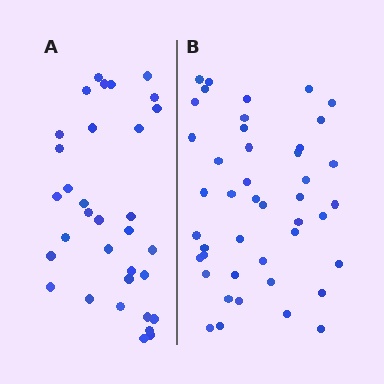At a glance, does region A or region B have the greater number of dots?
Region B (the right region) has more dots.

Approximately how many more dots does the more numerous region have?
Region B has roughly 12 or so more dots than region A.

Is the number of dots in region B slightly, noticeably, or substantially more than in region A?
Region B has noticeably more, but not dramatically so. The ratio is roughly 1.3 to 1.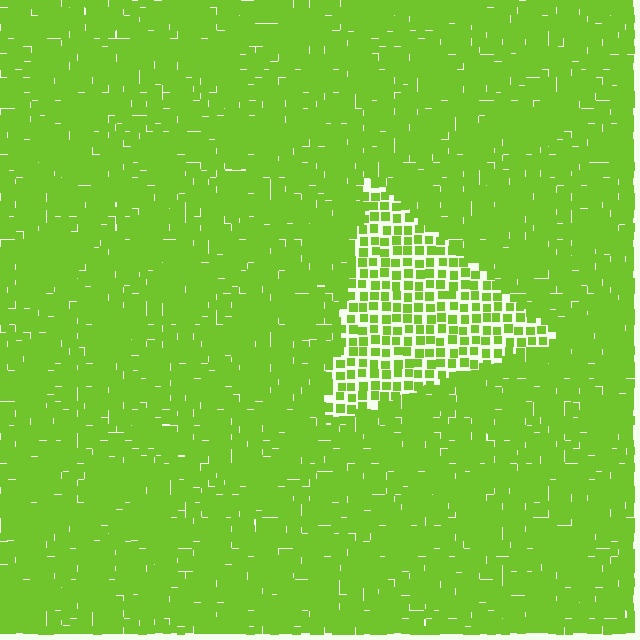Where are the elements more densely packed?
The elements are more densely packed outside the triangle boundary.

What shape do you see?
I see a triangle.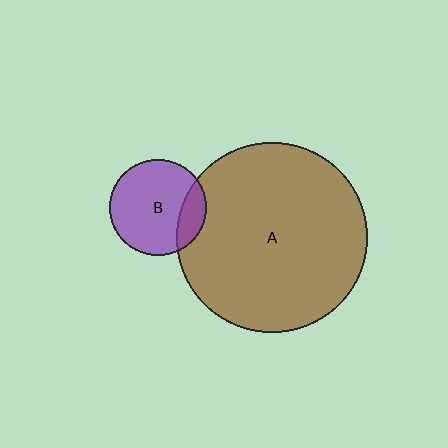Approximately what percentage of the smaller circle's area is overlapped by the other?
Approximately 20%.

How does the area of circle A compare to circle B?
Approximately 3.9 times.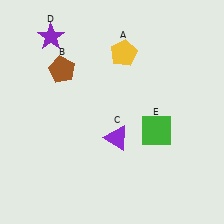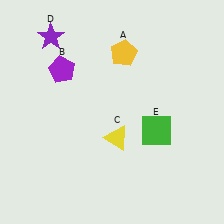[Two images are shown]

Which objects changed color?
B changed from brown to purple. C changed from purple to yellow.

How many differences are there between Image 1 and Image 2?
There are 2 differences between the two images.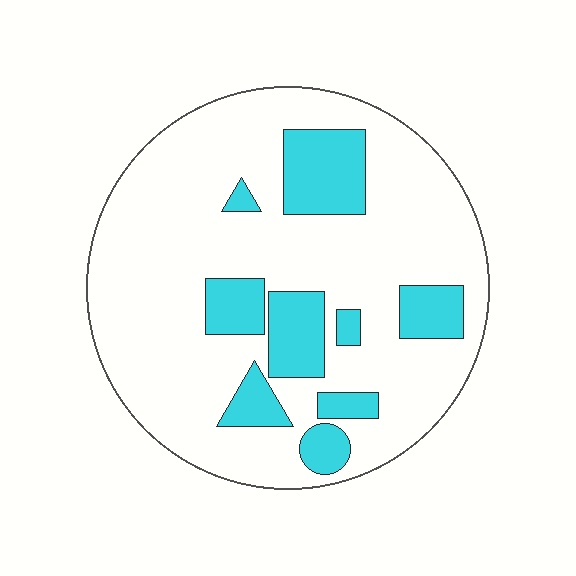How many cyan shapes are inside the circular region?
9.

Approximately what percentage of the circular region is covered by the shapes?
Approximately 20%.